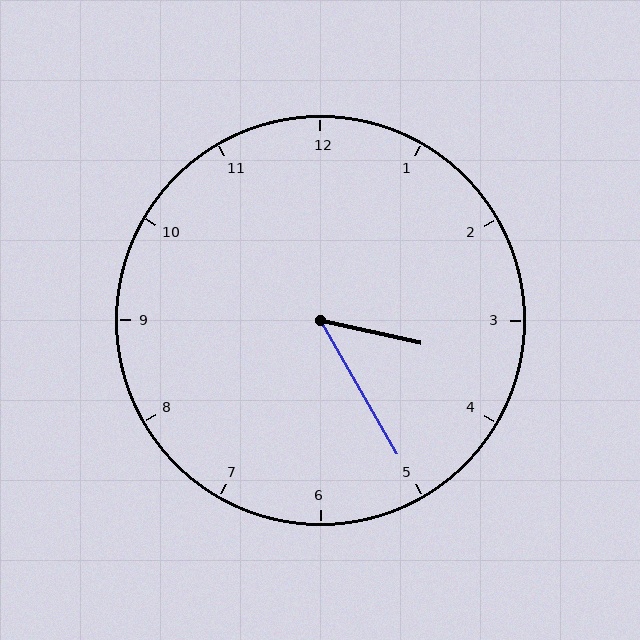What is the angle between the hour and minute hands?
Approximately 48 degrees.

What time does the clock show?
3:25.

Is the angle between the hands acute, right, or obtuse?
It is acute.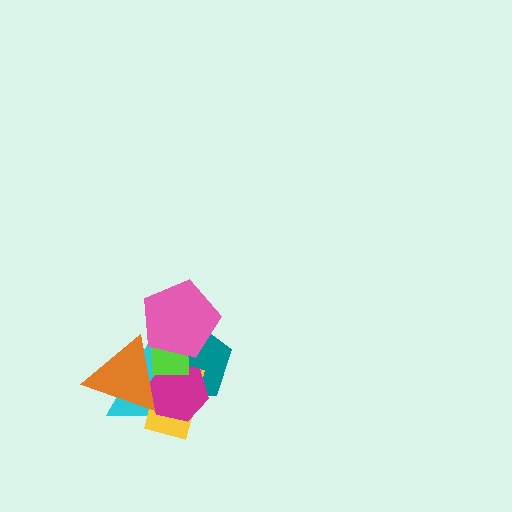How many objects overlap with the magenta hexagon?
5 objects overlap with the magenta hexagon.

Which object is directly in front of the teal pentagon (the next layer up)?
The cyan triangle is directly in front of the teal pentagon.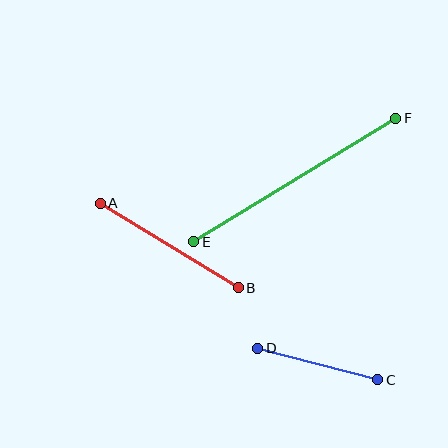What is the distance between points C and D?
The distance is approximately 124 pixels.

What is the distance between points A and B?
The distance is approximately 162 pixels.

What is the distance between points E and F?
The distance is approximately 237 pixels.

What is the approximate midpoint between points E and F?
The midpoint is at approximately (295, 180) pixels.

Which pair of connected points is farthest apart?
Points E and F are farthest apart.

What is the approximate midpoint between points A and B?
The midpoint is at approximately (169, 246) pixels.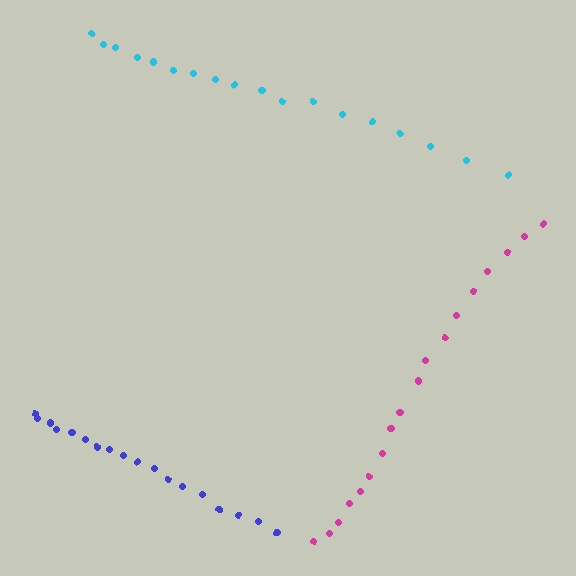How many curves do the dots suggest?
There are 3 distinct paths.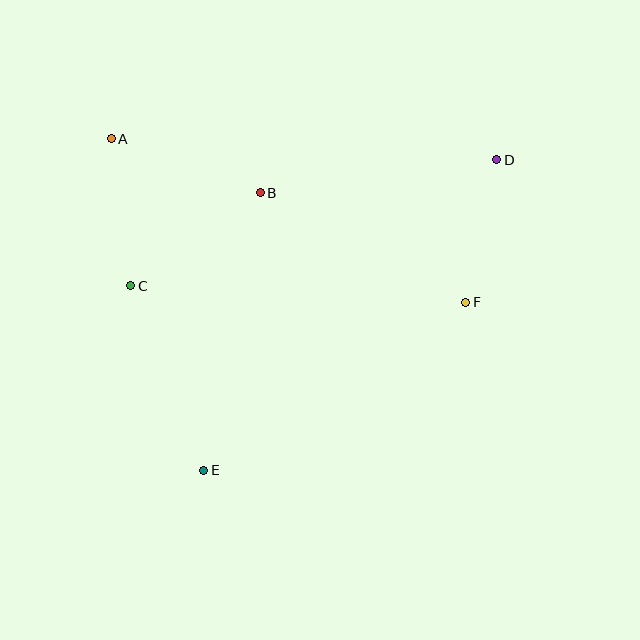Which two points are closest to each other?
Points D and F are closest to each other.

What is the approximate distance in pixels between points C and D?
The distance between C and D is approximately 387 pixels.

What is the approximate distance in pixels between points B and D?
The distance between B and D is approximately 239 pixels.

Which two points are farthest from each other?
Points D and E are farthest from each other.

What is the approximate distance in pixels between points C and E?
The distance between C and E is approximately 198 pixels.